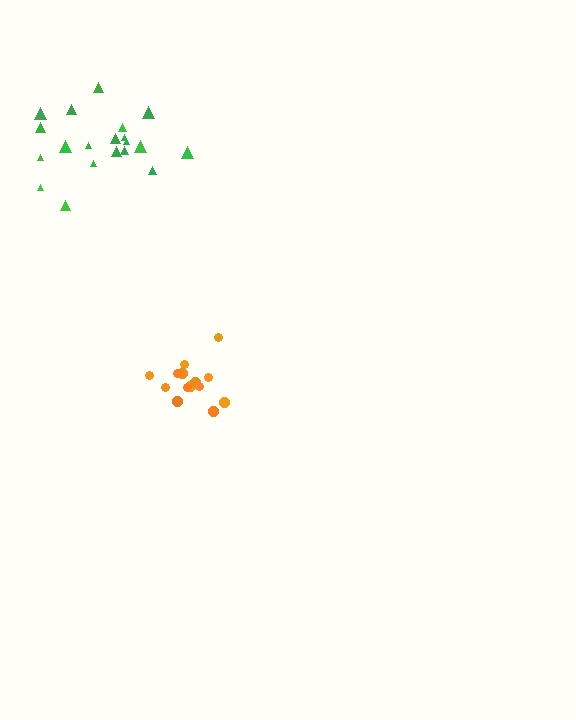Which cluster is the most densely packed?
Orange.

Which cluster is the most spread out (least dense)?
Green.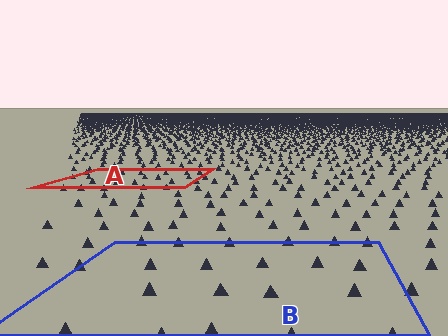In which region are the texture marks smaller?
The texture marks are smaller in region A, because it is farther away.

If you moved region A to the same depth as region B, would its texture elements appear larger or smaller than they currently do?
They would appear larger. At a closer depth, the same texture elements are projected at a bigger on-screen size.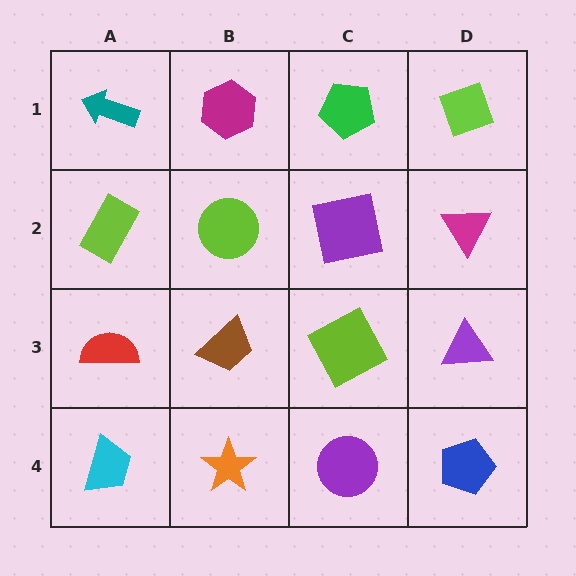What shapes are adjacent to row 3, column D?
A magenta triangle (row 2, column D), a blue pentagon (row 4, column D), a lime square (row 3, column C).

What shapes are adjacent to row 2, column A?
A teal arrow (row 1, column A), a red semicircle (row 3, column A), a lime circle (row 2, column B).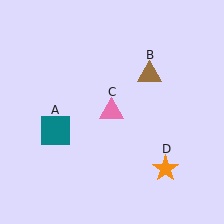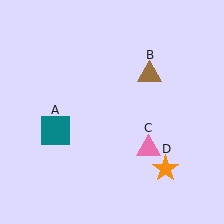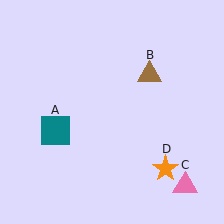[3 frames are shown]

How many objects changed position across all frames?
1 object changed position: pink triangle (object C).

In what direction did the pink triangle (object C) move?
The pink triangle (object C) moved down and to the right.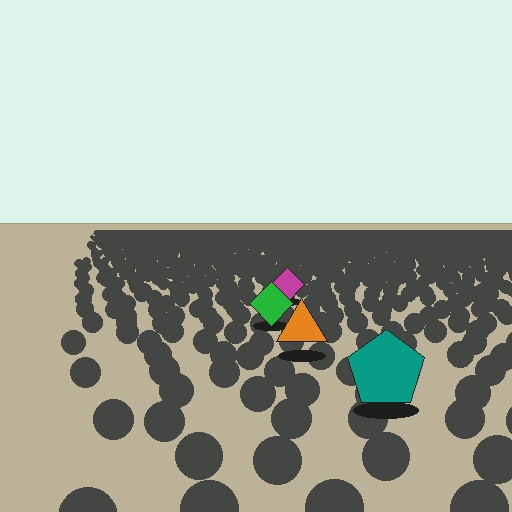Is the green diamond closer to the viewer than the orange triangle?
No. The orange triangle is closer — you can tell from the texture gradient: the ground texture is coarser near it.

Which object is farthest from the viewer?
The magenta diamond is farthest from the viewer. It appears smaller and the ground texture around it is denser.